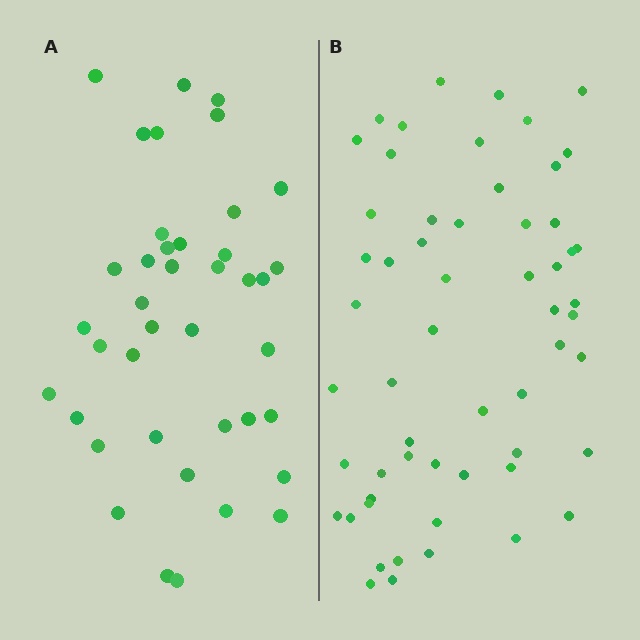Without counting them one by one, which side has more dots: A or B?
Region B (the right region) has more dots.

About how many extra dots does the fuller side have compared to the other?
Region B has approximately 15 more dots than region A.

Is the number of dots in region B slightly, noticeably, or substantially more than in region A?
Region B has noticeably more, but not dramatically so. The ratio is roughly 1.4 to 1.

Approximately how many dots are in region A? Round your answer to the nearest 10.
About 40 dots.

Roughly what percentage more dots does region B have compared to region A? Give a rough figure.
About 40% more.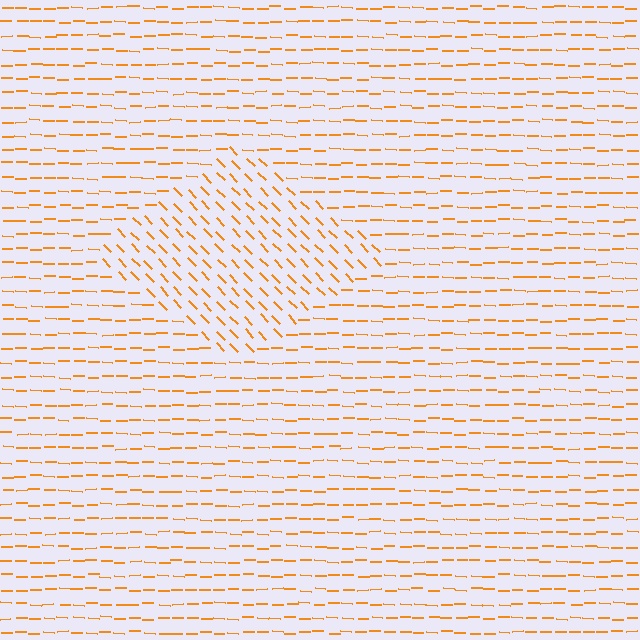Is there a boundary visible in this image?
Yes, there is a texture boundary formed by a change in line orientation.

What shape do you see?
I see a diamond.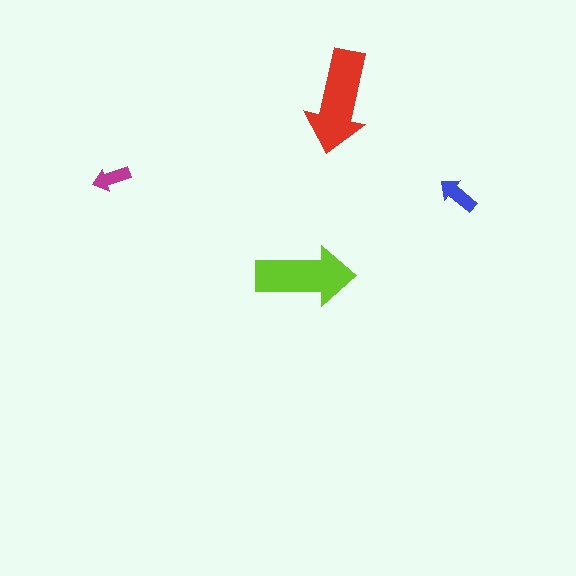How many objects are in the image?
There are 4 objects in the image.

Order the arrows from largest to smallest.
the red one, the lime one, the blue one, the magenta one.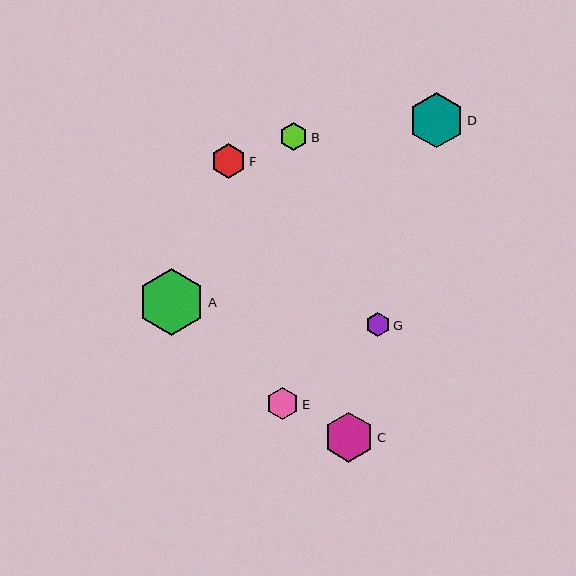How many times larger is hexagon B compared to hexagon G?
Hexagon B is approximately 1.2 times the size of hexagon G.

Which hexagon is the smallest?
Hexagon G is the smallest with a size of approximately 24 pixels.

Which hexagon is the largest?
Hexagon A is the largest with a size of approximately 67 pixels.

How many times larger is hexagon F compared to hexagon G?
Hexagon F is approximately 1.4 times the size of hexagon G.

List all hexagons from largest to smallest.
From largest to smallest: A, D, C, F, E, B, G.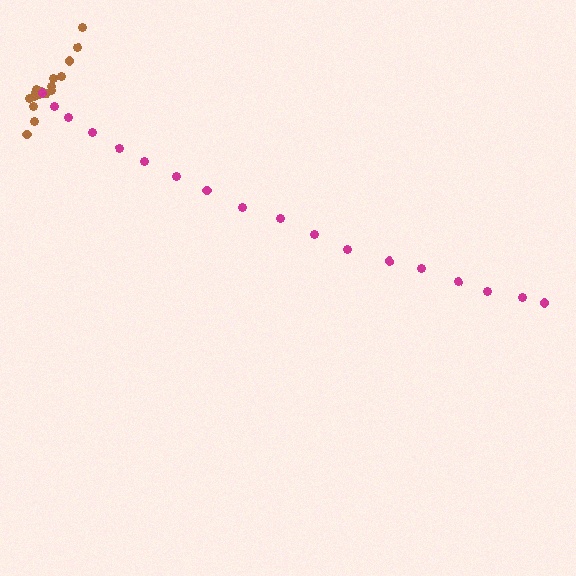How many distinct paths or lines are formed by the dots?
There are 2 distinct paths.